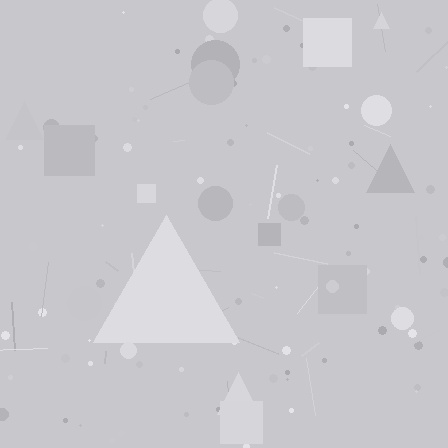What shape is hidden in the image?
A triangle is hidden in the image.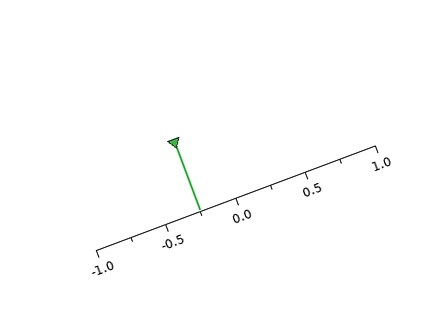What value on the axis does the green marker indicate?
The marker indicates approximately -0.25.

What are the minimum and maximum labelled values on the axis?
The axis runs from -1.0 to 1.0.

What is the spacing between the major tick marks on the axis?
The major ticks are spaced 0.5 apart.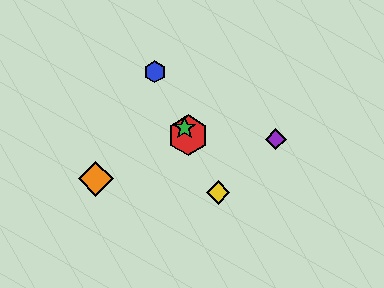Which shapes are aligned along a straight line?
The red hexagon, the blue hexagon, the green star, the yellow diamond are aligned along a straight line.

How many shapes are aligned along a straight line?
4 shapes (the red hexagon, the blue hexagon, the green star, the yellow diamond) are aligned along a straight line.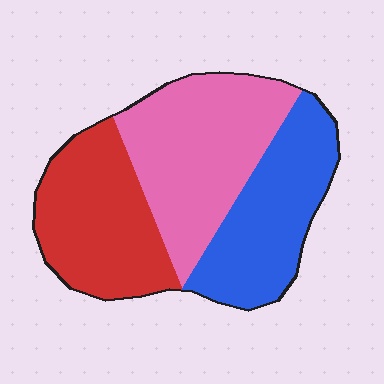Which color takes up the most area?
Pink, at roughly 40%.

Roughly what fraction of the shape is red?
Red covers 32% of the shape.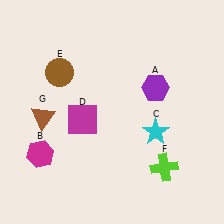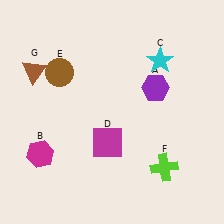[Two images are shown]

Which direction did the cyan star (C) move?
The cyan star (C) moved up.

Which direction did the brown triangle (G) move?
The brown triangle (G) moved up.